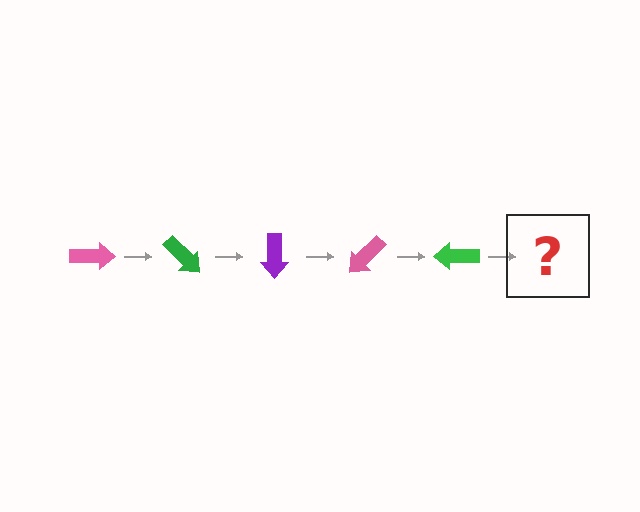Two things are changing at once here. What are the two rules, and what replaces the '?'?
The two rules are that it rotates 45 degrees each step and the color cycles through pink, green, and purple. The '?' should be a purple arrow, rotated 225 degrees from the start.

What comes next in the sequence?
The next element should be a purple arrow, rotated 225 degrees from the start.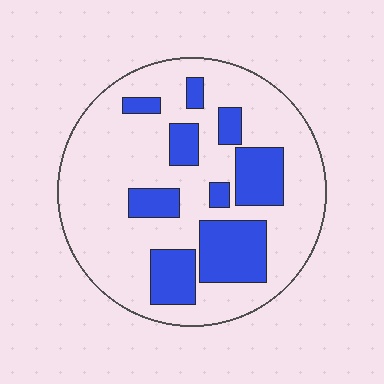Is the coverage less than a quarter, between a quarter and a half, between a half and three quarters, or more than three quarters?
Between a quarter and a half.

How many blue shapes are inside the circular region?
9.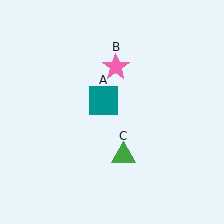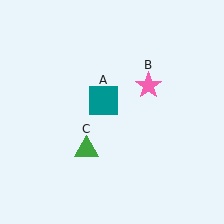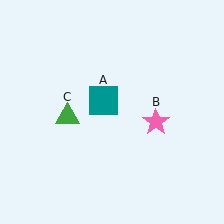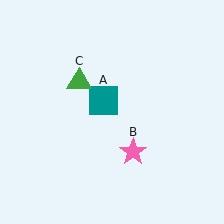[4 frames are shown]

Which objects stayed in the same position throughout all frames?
Teal square (object A) remained stationary.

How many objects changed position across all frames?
2 objects changed position: pink star (object B), green triangle (object C).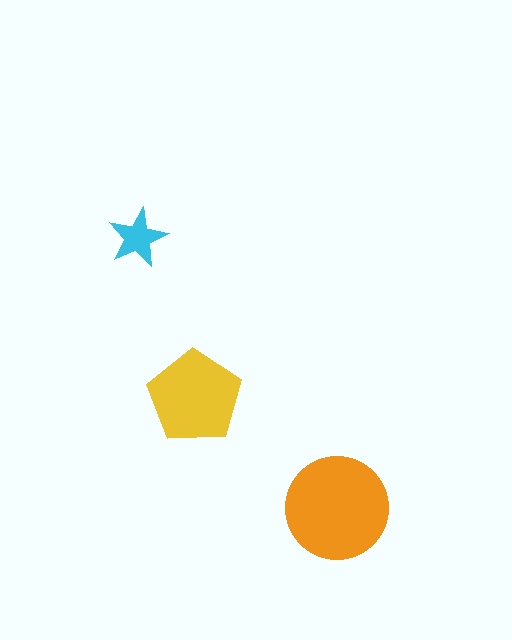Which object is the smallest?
The cyan star.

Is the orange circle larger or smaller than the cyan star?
Larger.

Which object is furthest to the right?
The orange circle is rightmost.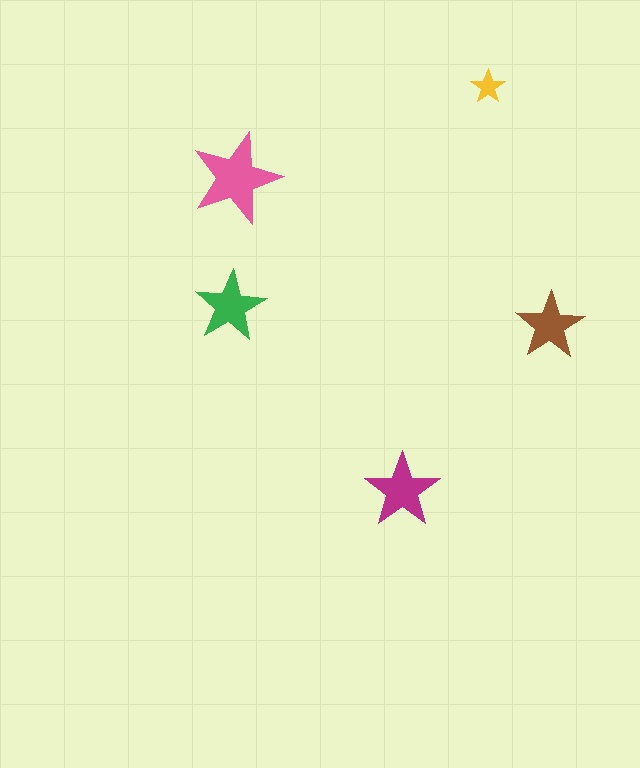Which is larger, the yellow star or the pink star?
The pink one.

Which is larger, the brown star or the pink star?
The pink one.